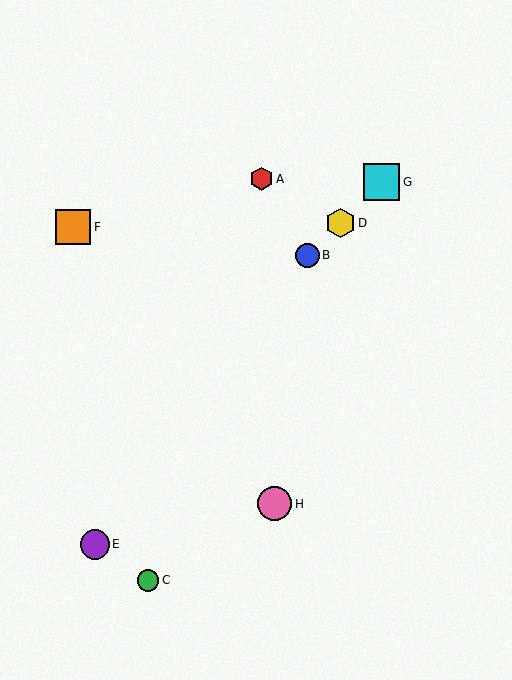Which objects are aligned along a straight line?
Objects B, D, G are aligned along a straight line.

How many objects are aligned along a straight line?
3 objects (B, D, G) are aligned along a straight line.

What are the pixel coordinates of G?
Object G is at (382, 182).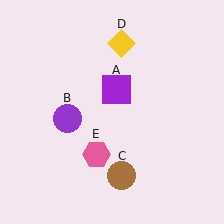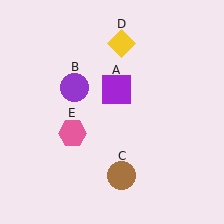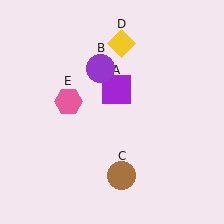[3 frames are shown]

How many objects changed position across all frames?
2 objects changed position: purple circle (object B), pink hexagon (object E).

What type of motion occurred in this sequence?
The purple circle (object B), pink hexagon (object E) rotated clockwise around the center of the scene.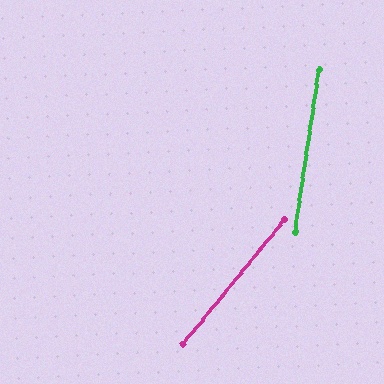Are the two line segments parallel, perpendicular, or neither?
Neither parallel nor perpendicular — they differ by about 31°.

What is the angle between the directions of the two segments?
Approximately 31 degrees.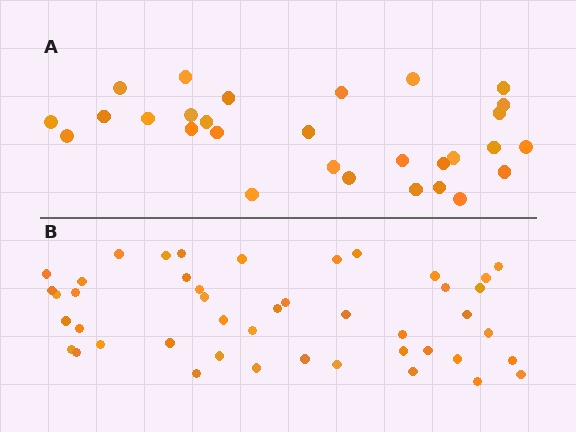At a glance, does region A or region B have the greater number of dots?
Region B (the bottom region) has more dots.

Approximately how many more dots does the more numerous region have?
Region B has approximately 15 more dots than region A.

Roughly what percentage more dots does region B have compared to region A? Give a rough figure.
About 55% more.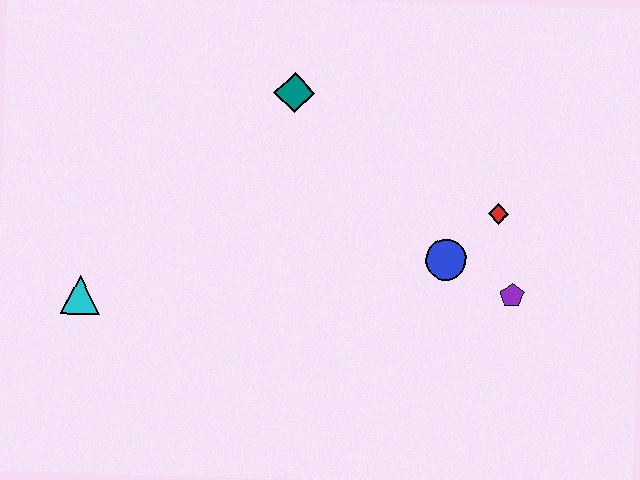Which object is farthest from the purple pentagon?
The cyan triangle is farthest from the purple pentagon.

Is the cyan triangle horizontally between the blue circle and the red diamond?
No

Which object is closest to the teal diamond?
The blue circle is closest to the teal diamond.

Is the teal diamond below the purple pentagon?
No